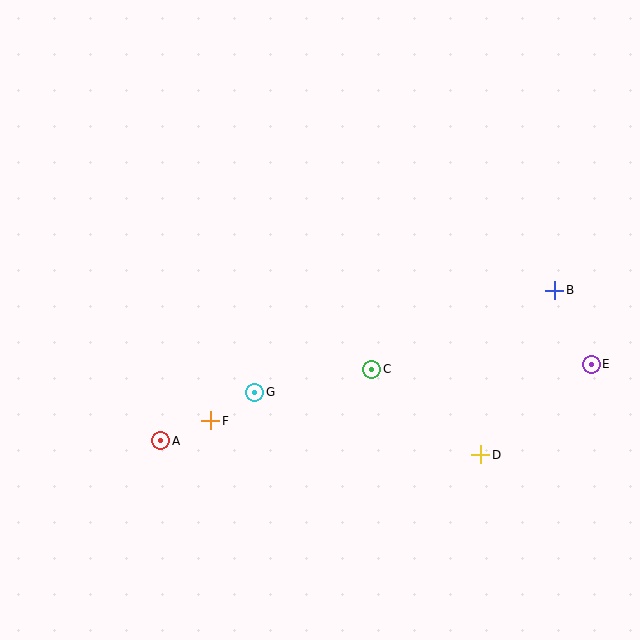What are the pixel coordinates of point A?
Point A is at (161, 441).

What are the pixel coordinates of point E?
Point E is at (591, 364).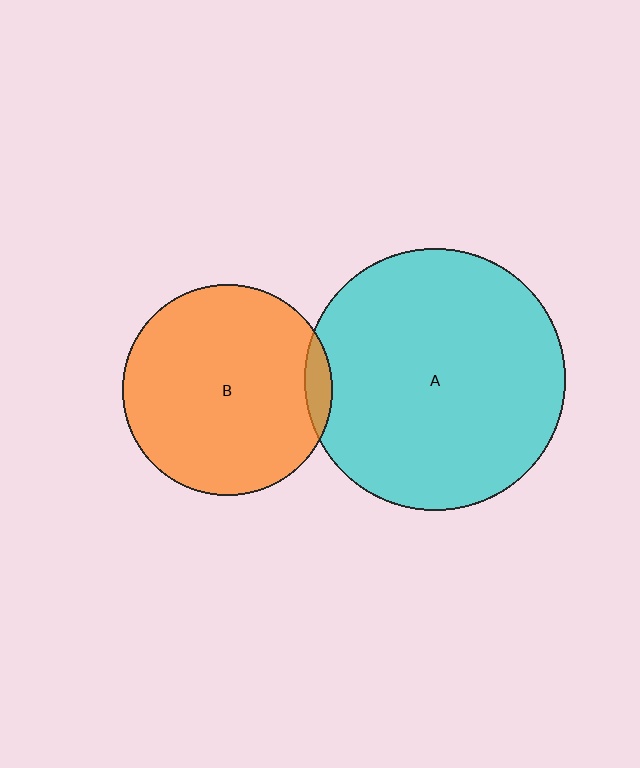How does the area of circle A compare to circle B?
Approximately 1.5 times.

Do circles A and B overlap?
Yes.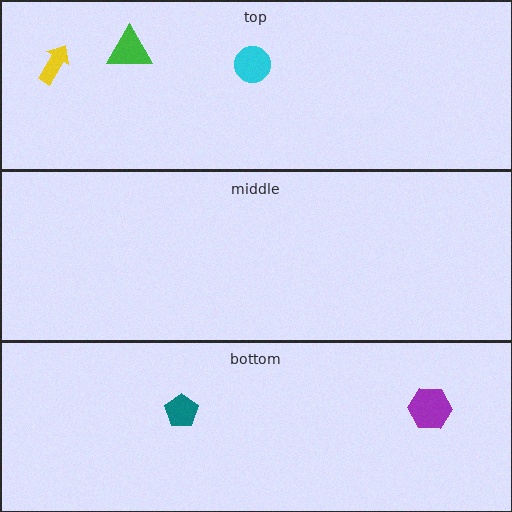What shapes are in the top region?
The cyan circle, the green triangle, the yellow arrow.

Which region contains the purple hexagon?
The bottom region.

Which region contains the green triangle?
The top region.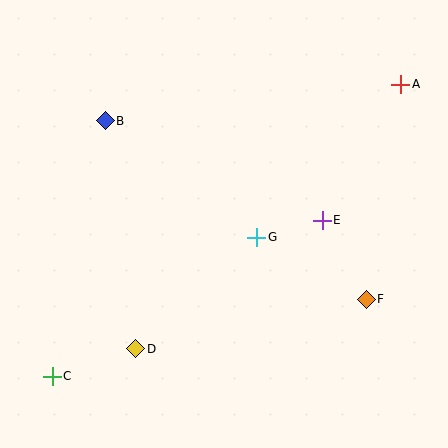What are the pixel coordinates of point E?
Point E is at (322, 220).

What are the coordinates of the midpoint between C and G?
The midpoint between C and G is at (154, 307).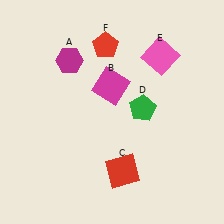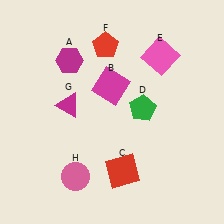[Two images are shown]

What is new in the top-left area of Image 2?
A magenta triangle (G) was added in the top-left area of Image 2.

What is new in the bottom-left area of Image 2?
A pink circle (H) was added in the bottom-left area of Image 2.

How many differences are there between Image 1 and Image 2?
There are 2 differences between the two images.